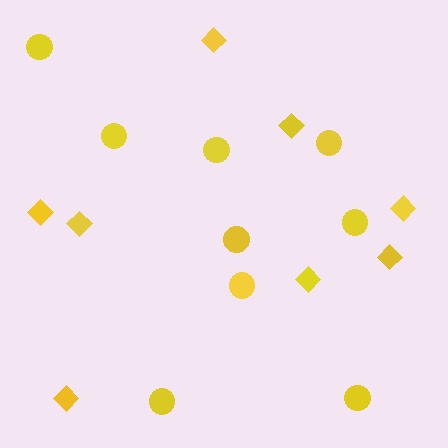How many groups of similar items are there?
There are 2 groups: one group of circles (9) and one group of diamonds (8).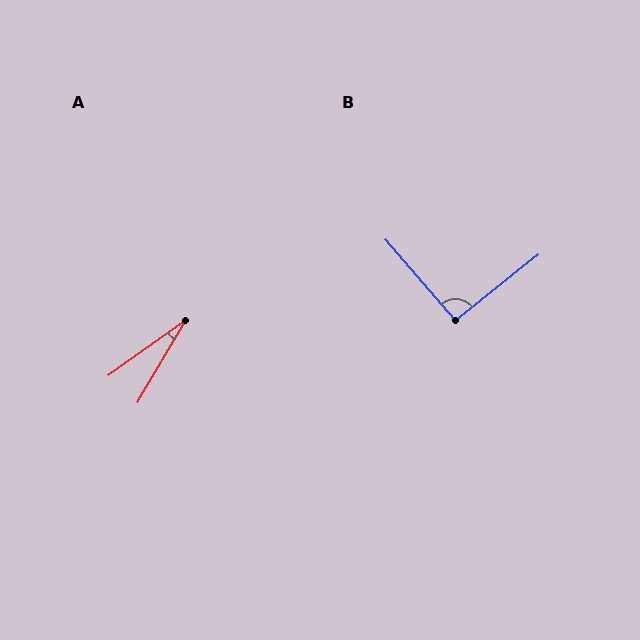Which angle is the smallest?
A, at approximately 24 degrees.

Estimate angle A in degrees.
Approximately 24 degrees.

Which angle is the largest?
B, at approximately 92 degrees.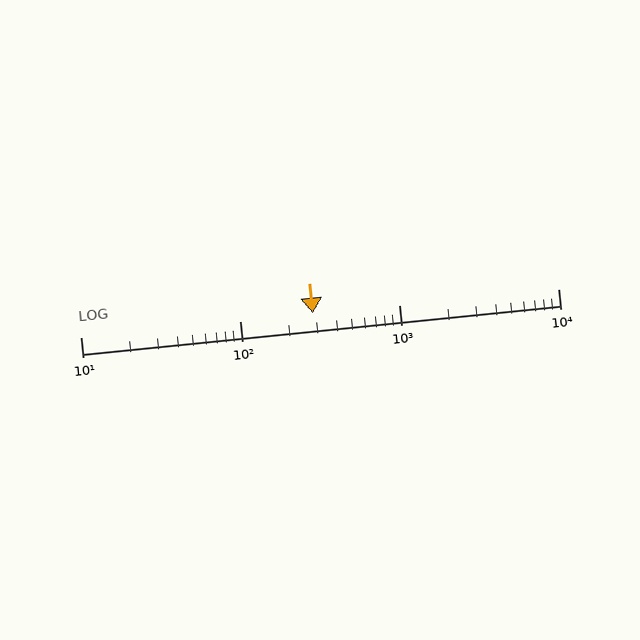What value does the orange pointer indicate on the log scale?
The pointer indicates approximately 290.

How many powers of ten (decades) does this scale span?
The scale spans 3 decades, from 10 to 10000.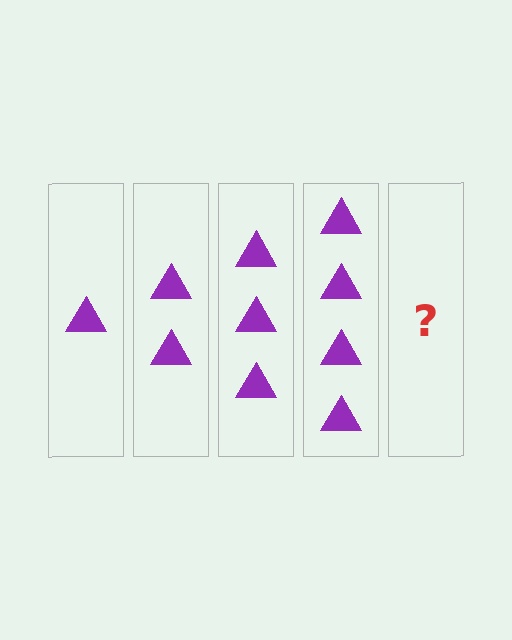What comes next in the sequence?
The next element should be 5 triangles.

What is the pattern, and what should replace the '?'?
The pattern is that each step adds one more triangle. The '?' should be 5 triangles.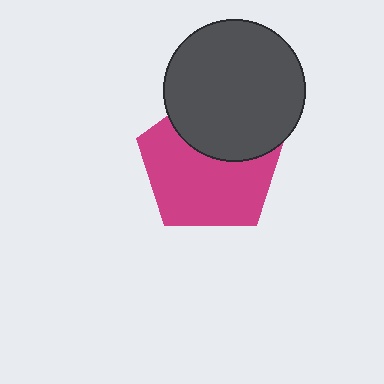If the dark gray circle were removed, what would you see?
You would see the complete magenta pentagon.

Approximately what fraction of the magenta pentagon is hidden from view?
Roughly 36% of the magenta pentagon is hidden behind the dark gray circle.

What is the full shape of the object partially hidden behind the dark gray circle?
The partially hidden object is a magenta pentagon.